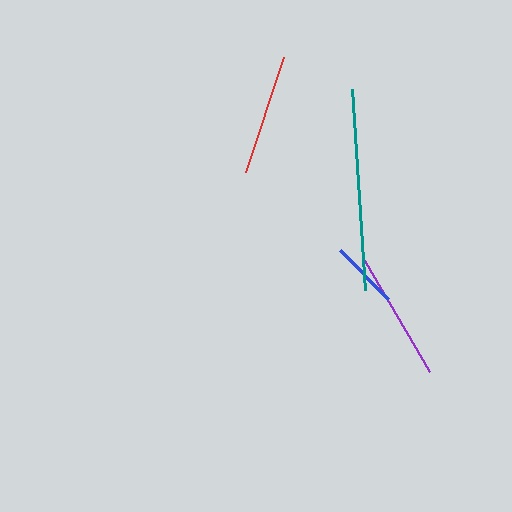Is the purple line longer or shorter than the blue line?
The purple line is longer than the blue line.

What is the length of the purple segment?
The purple segment is approximately 128 pixels long.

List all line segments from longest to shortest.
From longest to shortest: teal, purple, red, blue.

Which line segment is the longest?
The teal line is the longest at approximately 202 pixels.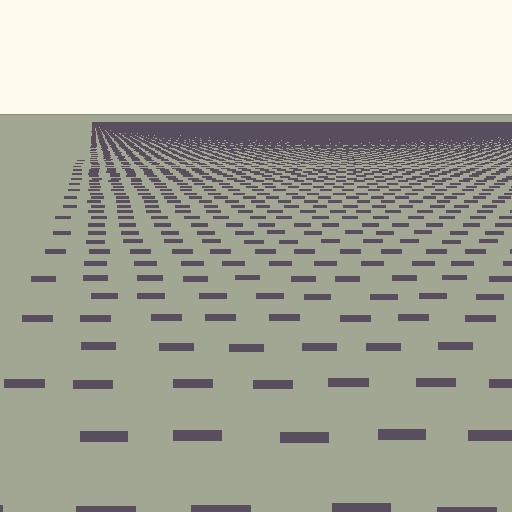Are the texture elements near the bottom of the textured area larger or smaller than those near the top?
Larger. Near the bottom, elements are closer to the viewer and appear at a bigger on-screen size.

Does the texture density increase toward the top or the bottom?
Density increases toward the top.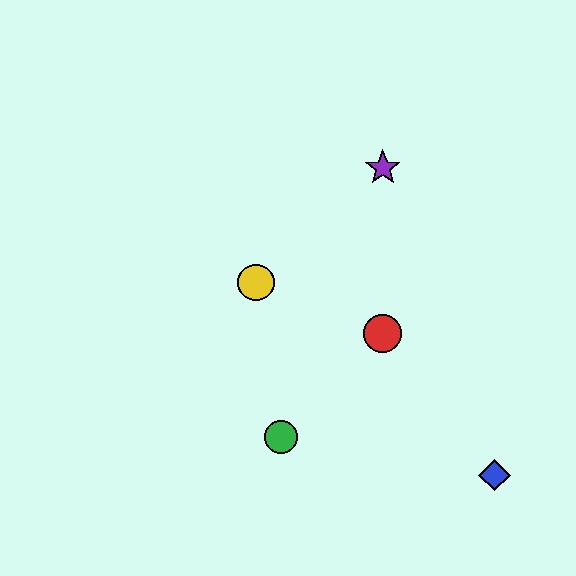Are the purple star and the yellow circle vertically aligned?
No, the purple star is at x≈383 and the yellow circle is at x≈256.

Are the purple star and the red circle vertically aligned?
Yes, both are at x≈383.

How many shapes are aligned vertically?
2 shapes (the red circle, the purple star) are aligned vertically.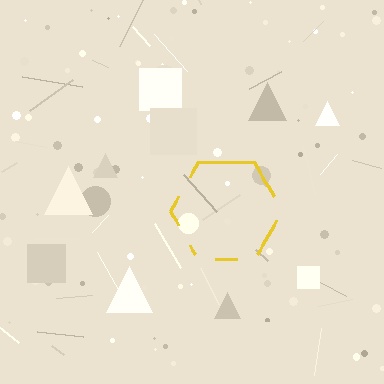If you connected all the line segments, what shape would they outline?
They would outline a hexagon.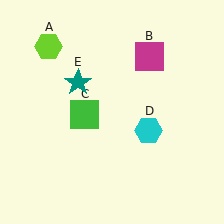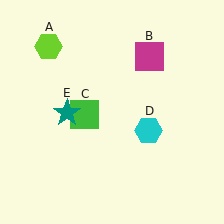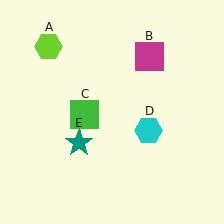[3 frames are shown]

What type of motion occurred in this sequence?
The teal star (object E) rotated counterclockwise around the center of the scene.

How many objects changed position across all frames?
1 object changed position: teal star (object E).